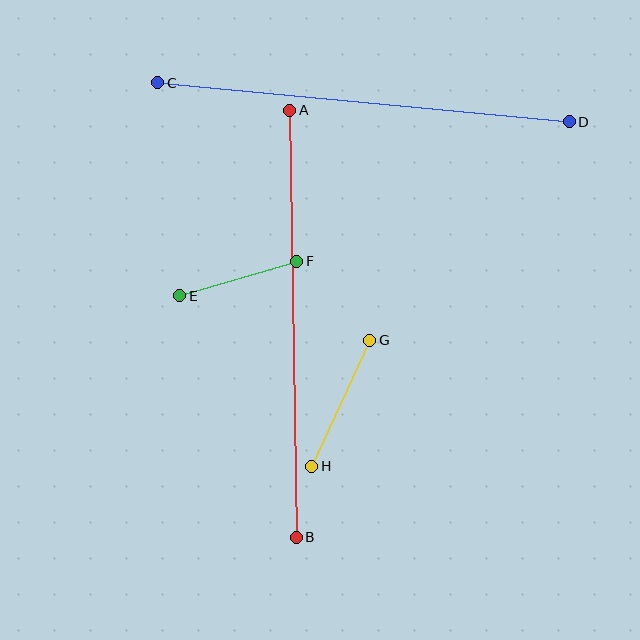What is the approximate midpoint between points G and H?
The midpoint is at approximately (341, 403) pixels.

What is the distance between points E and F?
The distance is approximately 122 pixels.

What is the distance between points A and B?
The distance is approximately 427 pixels.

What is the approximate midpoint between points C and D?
The midpoint is at approximately (363, 102) pixels.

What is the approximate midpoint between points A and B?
The midpoint is at approximately (293, 324) pixels.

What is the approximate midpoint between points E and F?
The midpoint is at approximately (238, 279) pixels.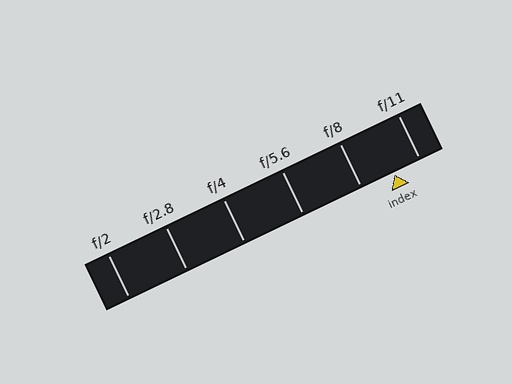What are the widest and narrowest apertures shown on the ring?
The widest aperture shown is f/2 and the narrowest is f/11.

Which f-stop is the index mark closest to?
The index mark is closest to f/11.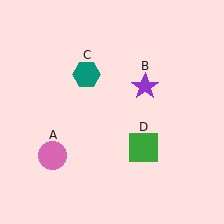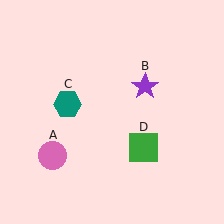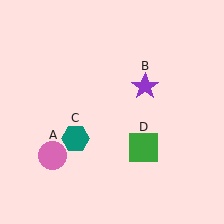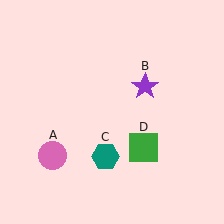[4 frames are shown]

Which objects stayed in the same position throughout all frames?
Pink circle (object A) and purple star (object B) and green square (object D) remained stationary.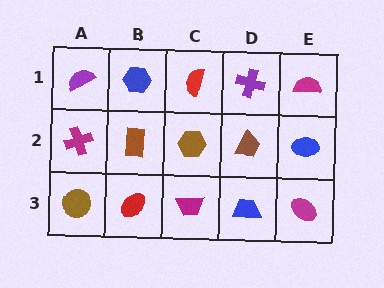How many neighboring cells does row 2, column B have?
4.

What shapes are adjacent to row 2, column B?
A blue hexagon (row 1, column B), a red ellipse (row 3, column B), a magenta cross (row 2, column A), a brown hexagon (row 2, column C).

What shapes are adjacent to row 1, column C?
A brown hexagon (row 2, column C), a blue hexagon (row 1, column B), a purple cross (row 1, column D).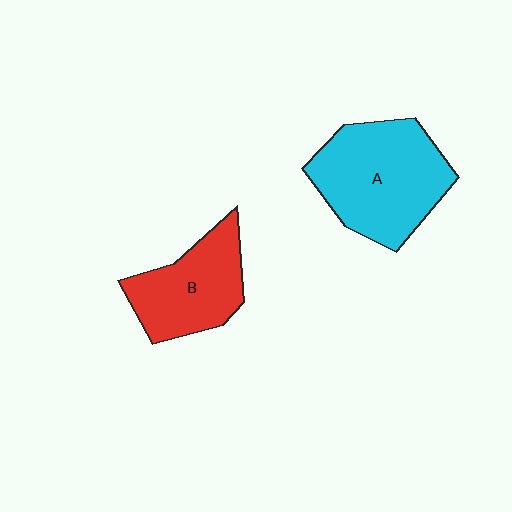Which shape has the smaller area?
Shape B (red).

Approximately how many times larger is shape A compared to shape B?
Approximately 1.4 times.